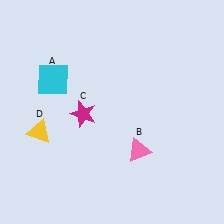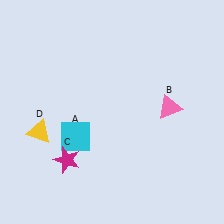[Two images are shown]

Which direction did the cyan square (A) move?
The cyan square (A) moved down.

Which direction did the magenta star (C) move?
The magenta star (C) moved down.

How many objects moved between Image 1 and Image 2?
3 objects moved between the two images.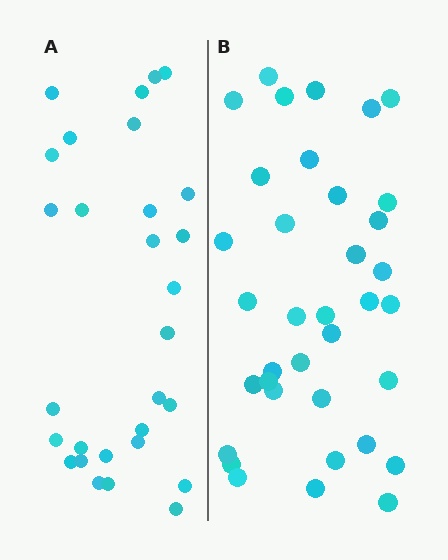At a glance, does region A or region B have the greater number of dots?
Region B (the right region) has more dots.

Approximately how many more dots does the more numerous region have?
Region B has roughly 8 or so more dots than region A.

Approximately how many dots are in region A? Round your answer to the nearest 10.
About 30 dots. (The exact count is 29, which rounds to 30.)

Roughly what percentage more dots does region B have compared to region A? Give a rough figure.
About 25% more.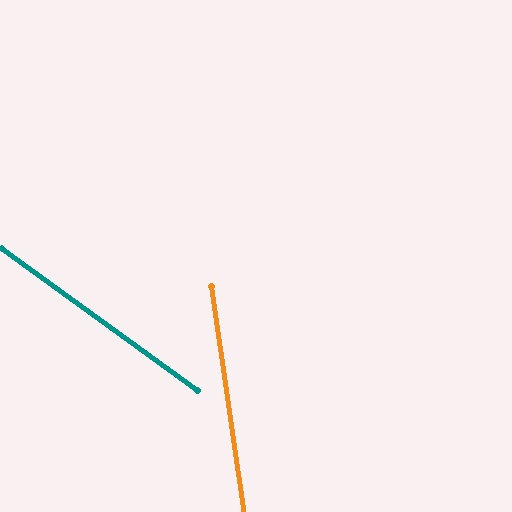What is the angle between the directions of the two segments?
Approximately 46 degrees.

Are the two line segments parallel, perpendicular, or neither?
Neither parallel nor perpendicular — they differ by about 46°.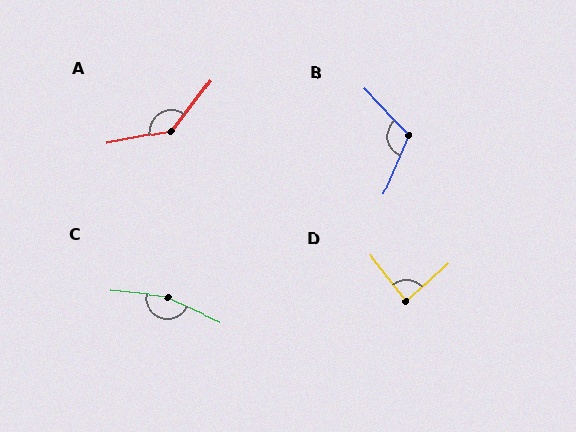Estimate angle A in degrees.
Approximately 139 degrees.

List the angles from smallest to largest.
D (85°), B (114°), A (139°), C (161°).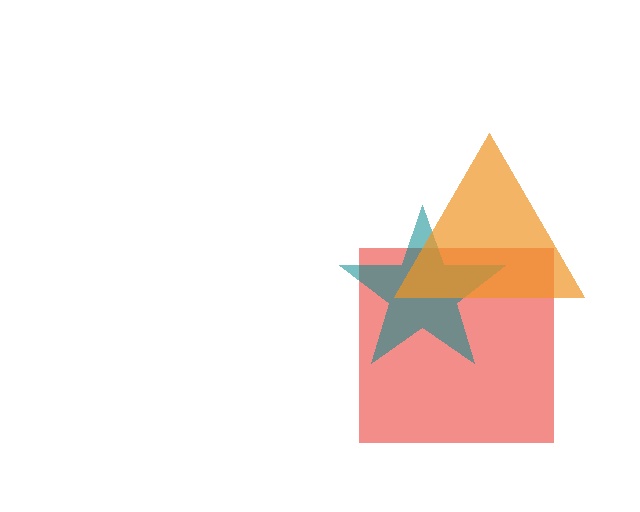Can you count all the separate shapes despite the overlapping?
Yes, there are 3 separate shapes.